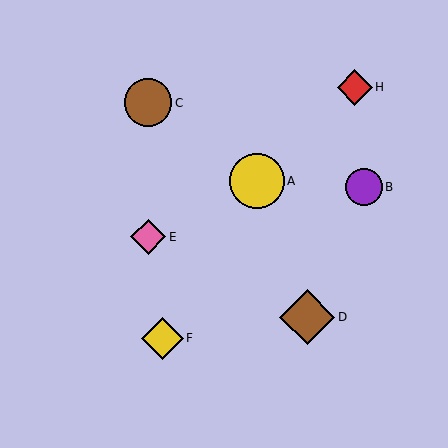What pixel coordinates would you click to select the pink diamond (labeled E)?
Click at (148, 237) to select the pink diamond E.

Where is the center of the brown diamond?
The center of the brown diamond is at (307, 317).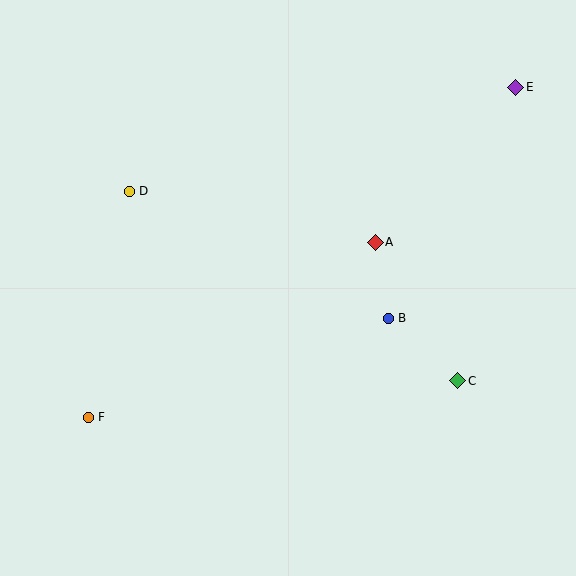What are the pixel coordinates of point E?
Point E is at (516, 87).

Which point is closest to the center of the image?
Point A at (375, 242) is closest to the center.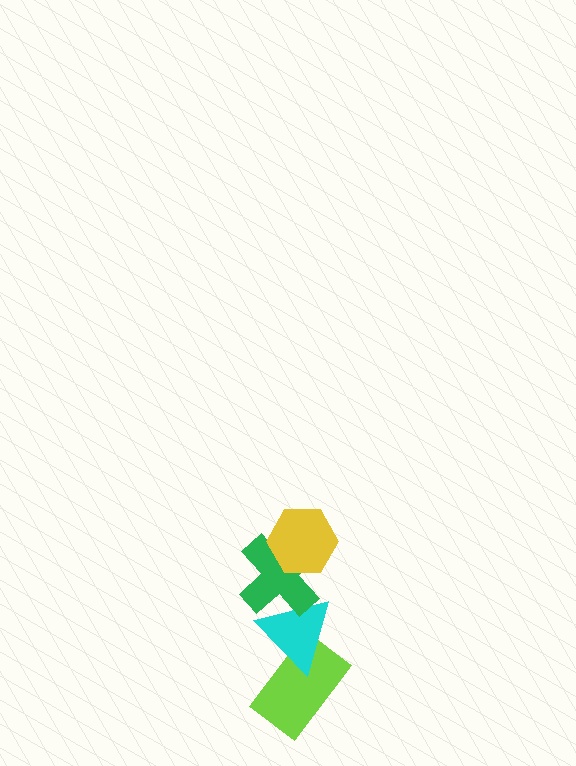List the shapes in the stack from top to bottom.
From top to bottom: the yellow hexagon, the green cross, the cyan triangle, the lime rectangle.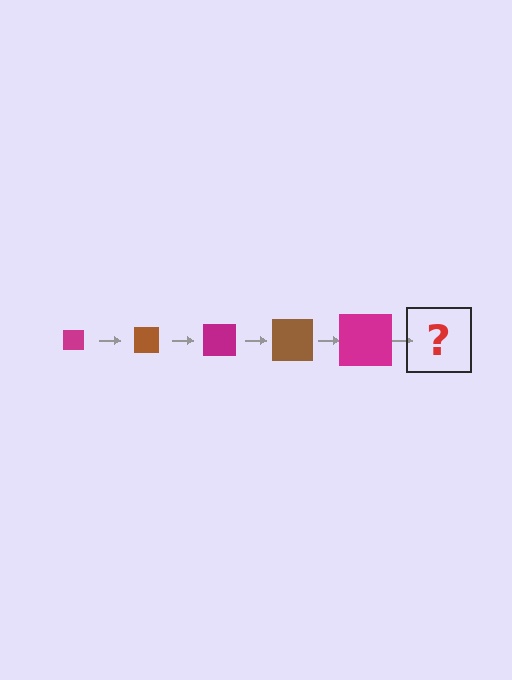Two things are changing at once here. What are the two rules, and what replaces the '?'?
The two rules are that the square grows larger each step and the color cycles through magenta and brown. The '?' should be a brown square, larger than the previous one.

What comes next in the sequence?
The next element should be a brown square, larger than the previous one.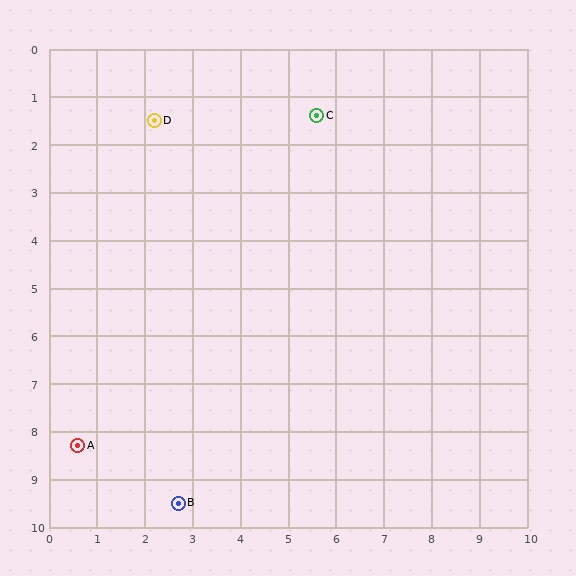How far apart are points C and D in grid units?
Points C and D are about 3.4 grid units apart.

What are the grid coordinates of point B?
Point B is at approximately (2.7, 9.5).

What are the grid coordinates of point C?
Point C is at approximately (5.6, 1.4).